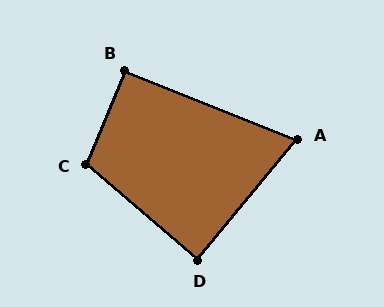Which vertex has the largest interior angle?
C, at approximately 108 degrees.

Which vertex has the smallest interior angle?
A, at approximately 72 degrees.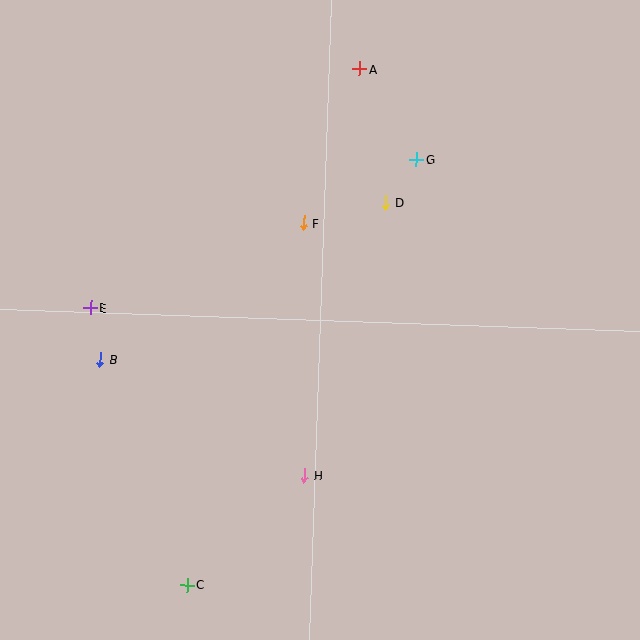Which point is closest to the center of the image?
Point F at (303, 223) is closest to the center.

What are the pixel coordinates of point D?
Point D is at (386, 202).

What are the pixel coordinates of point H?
Point H is at (305, 475).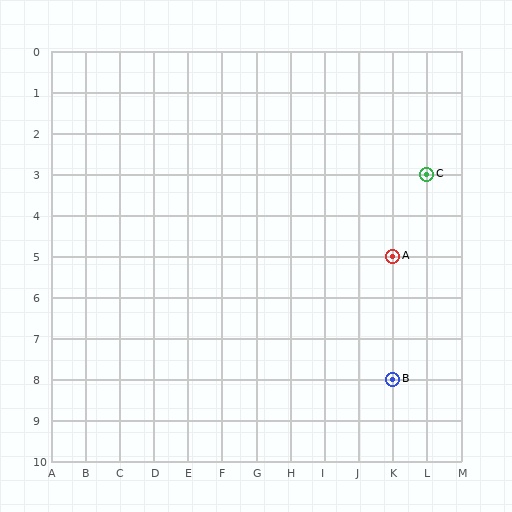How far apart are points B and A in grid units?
Points B and A are 3 rows apart.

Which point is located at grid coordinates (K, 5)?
Point A is at (K, 5).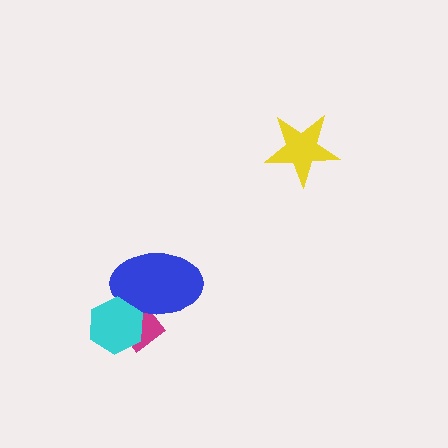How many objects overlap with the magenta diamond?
2 objects overlap with the magenta diamond.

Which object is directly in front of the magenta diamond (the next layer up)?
The blue ellipse is directly in front of the magenta diamond.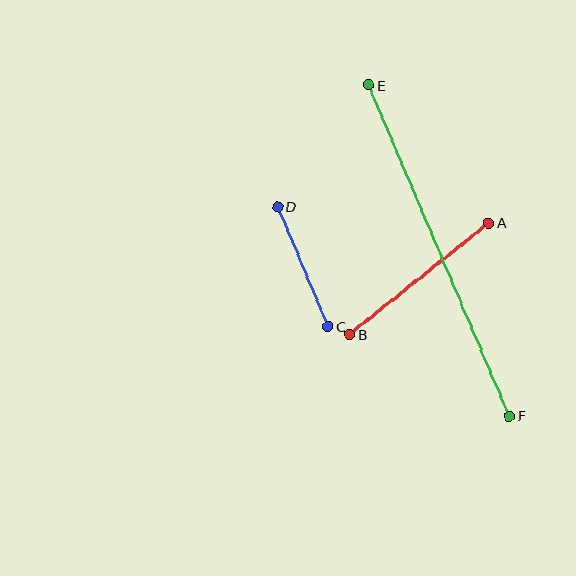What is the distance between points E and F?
The distance is approximately 360 pixels.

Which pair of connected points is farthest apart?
Points E and F are farthest apart.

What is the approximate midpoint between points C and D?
The midpoint is at approximately (303, 267) pixels.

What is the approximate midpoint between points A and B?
The midpoint is at approximately (419, 279) pixels.